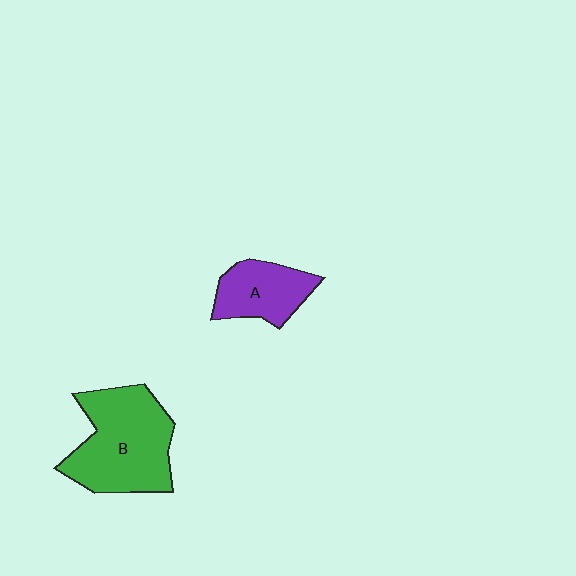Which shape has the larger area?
Shape B (green).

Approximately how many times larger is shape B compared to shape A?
Approximately 1.9 times.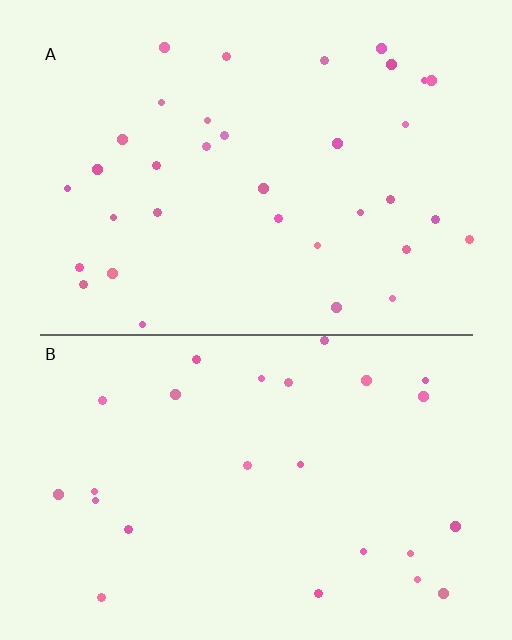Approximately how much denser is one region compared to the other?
Approximately 1.3× — region A over region B.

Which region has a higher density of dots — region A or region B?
A (the top).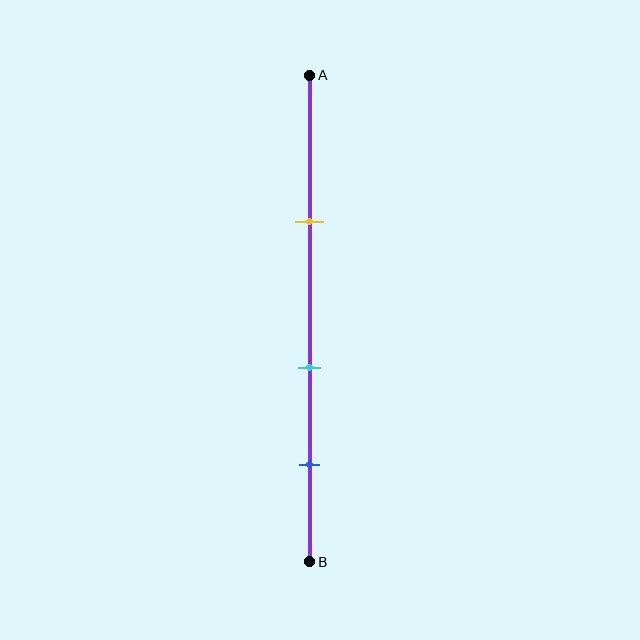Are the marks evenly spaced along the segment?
Yes, the marks are approximately evenly spaced.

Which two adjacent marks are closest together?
The cyan and blue marks are the closest adjacent pair.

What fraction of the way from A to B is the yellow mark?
The yellow mark is approximately 30% (0.3) of the way from A to B.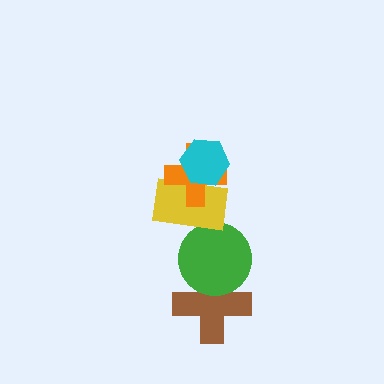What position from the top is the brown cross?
The brown cross is 5th from the top.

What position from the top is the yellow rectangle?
The yellow rectangle is 3rd from the top.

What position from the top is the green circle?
The green circle is 4th from the top.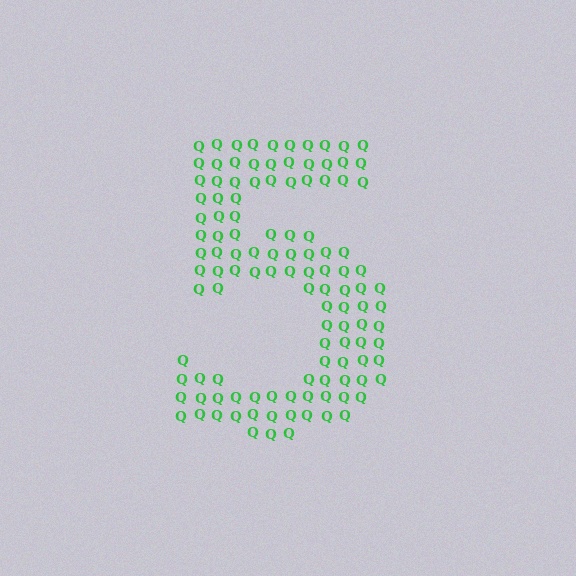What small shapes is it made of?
It is made of small letter Q's.